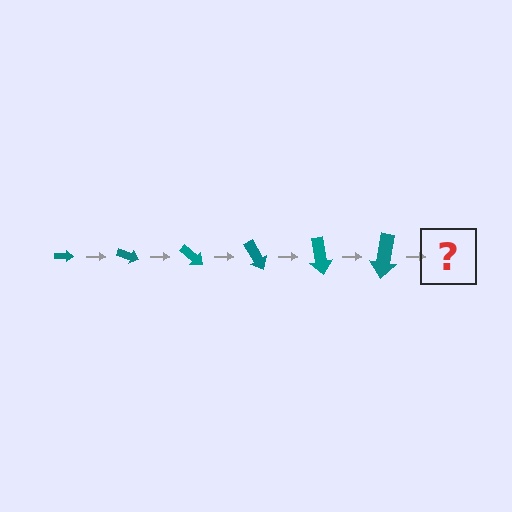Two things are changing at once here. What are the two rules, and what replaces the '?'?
The two rules are that the arrow grows larger each step and it rotates 20 degrees each step. The '?' should be an arrow, larger than the previous one and rotated 120 degrees from the start.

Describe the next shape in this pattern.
It should be an arrow, larger than the previous one and rotated 120 degrees from the start.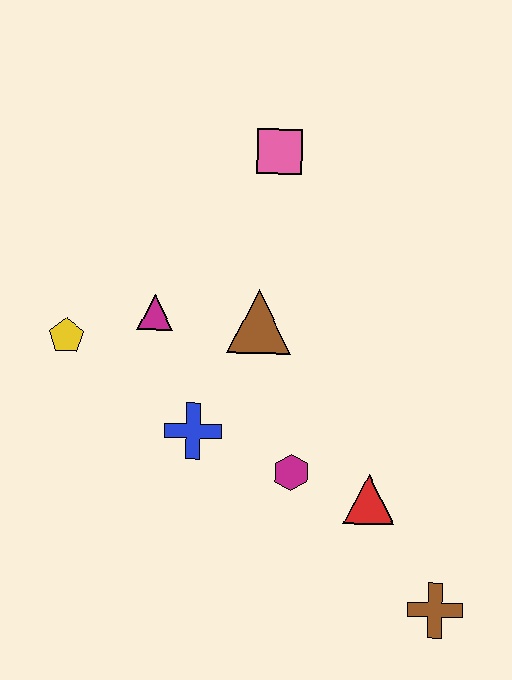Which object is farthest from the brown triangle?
The brown cross is farthest from the brown triangle.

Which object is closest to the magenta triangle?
The yellow pentagon is closest to the magenta triangle.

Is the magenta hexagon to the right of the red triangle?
No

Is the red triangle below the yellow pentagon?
Yes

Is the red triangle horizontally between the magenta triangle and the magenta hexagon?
No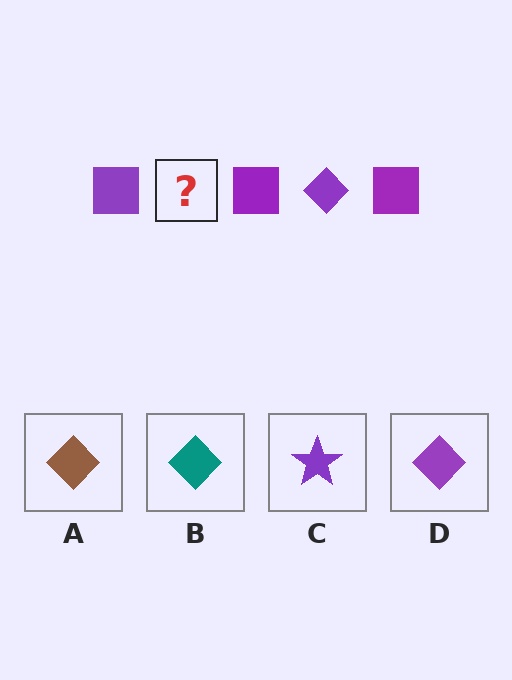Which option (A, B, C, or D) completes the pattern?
D.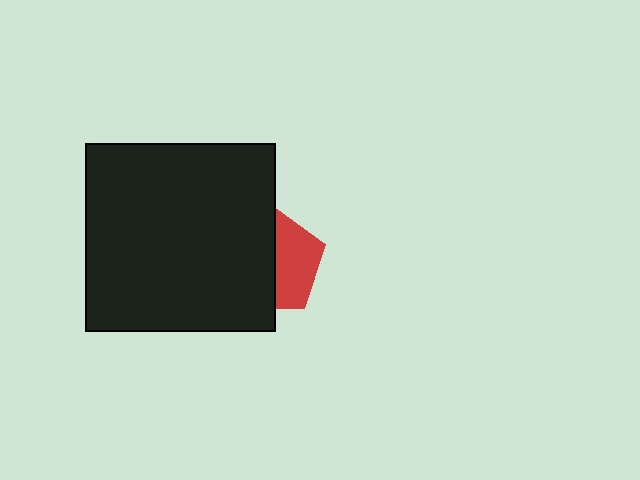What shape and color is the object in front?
The object in front is a black rectangle.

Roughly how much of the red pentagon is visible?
A small part of it is visible (roughly 44%).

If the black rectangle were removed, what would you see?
You would see the complete red pentagon.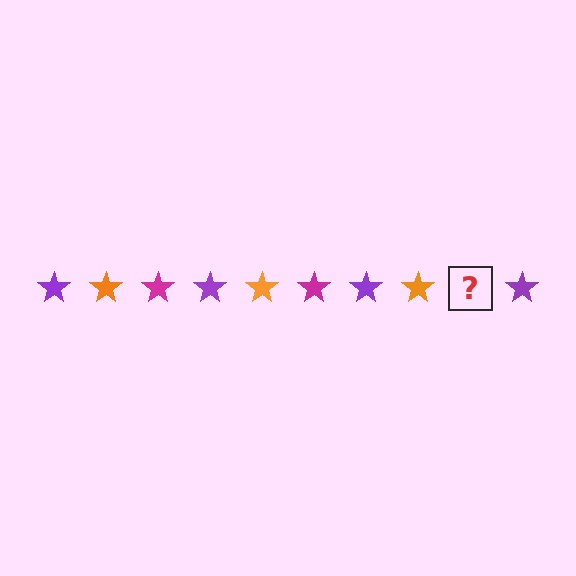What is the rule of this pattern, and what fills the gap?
The rule is that the pattern cycles through purple, orange, magenta stars. The gap should be filled with a magenta star.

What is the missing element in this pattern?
The missing element is a magenta star.